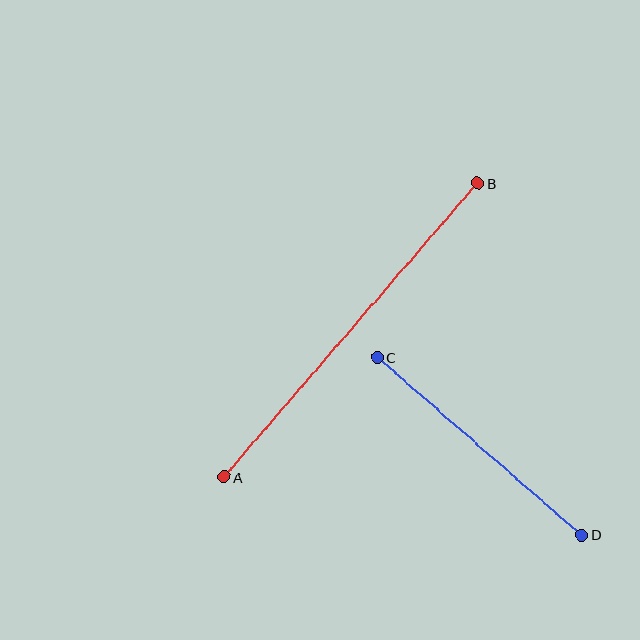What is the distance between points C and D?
The distance is approximately 271 pixels.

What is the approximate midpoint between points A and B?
The midpoint is at approximately (351, 330) pixels.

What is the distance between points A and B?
The distance is approximately 388 pixels.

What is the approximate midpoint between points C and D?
The midpoint is at approximately (479, 446) pixels.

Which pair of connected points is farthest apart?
Points A and B are farthest apart.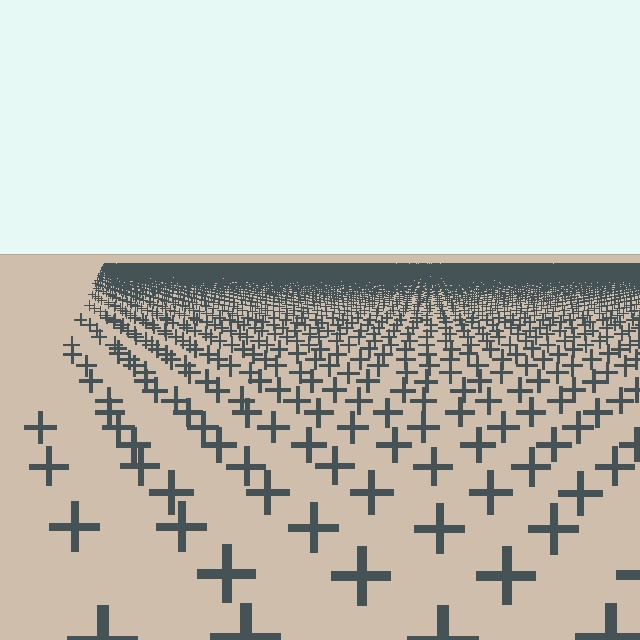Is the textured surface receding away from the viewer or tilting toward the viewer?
The surface is receding away from the viewer. Texture elements get smaller and denser toward the top.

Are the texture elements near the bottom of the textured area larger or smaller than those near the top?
Larger. Near the bottom, elements are closer to the viewer and appear at a bigger on-screen size.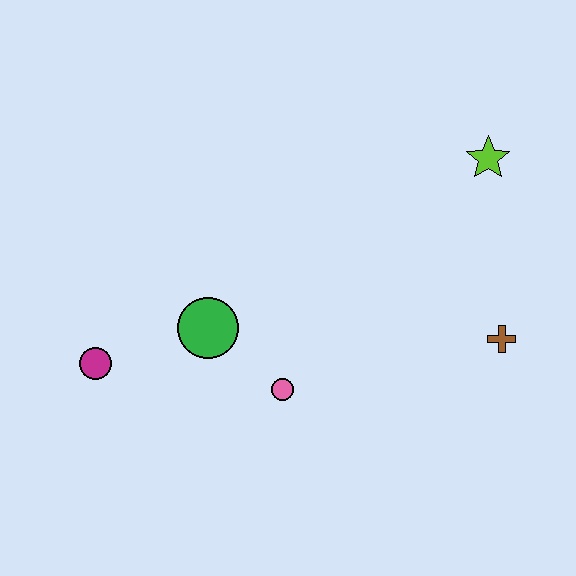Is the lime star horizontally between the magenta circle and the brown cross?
Yes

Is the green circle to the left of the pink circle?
Yes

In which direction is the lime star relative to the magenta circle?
The lime star is to the right of the magenta circle.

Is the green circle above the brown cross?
Yes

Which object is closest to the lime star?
The brown cross is closest to the lime star.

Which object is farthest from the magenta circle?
The lime star is farthest from the magenta circle.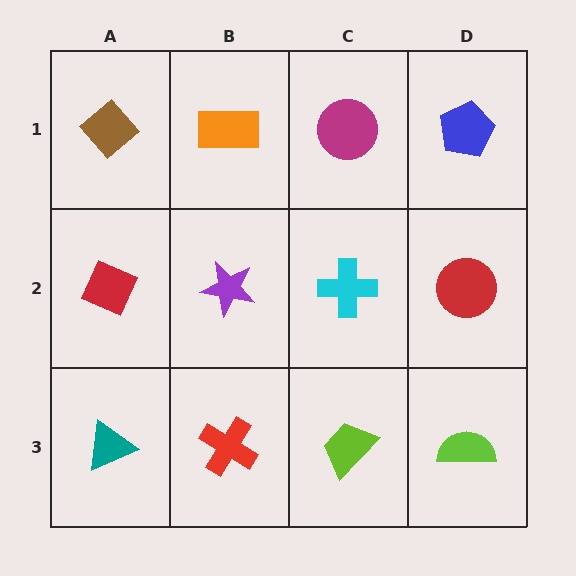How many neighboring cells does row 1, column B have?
3.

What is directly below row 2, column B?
A red cross.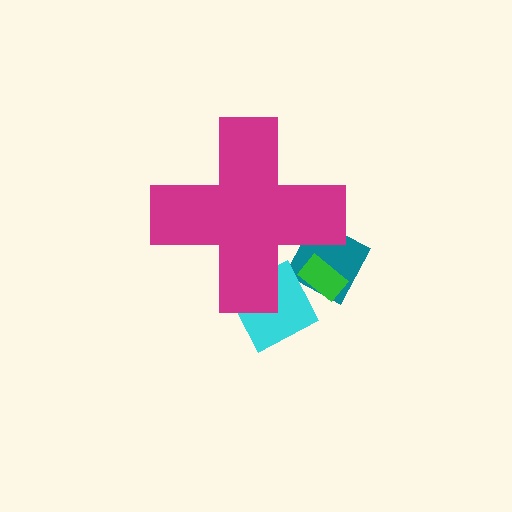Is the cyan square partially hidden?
Yes, the cyan square is partially hidden behind the magenta cross.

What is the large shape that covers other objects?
A magenta cross.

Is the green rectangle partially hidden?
Yes, the green rectangle is partially hidden behind the magenta cross.